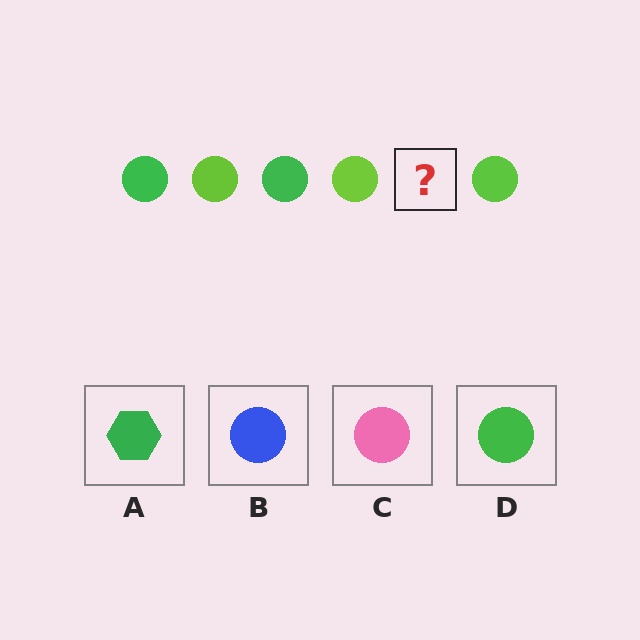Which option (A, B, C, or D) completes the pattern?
D.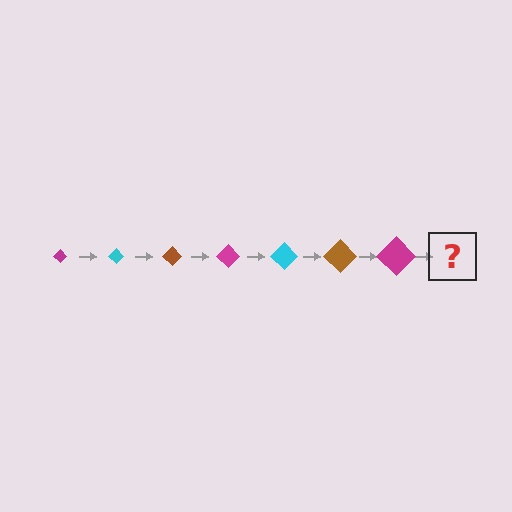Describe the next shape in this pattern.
It should be a cyan diamond, larger than the previous one.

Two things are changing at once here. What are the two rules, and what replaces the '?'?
The two rules are that the diamond grows larger each step and the color cycles through magenta, cyan, and brown. The '?' should be a cyan diamond, larger than the previous one.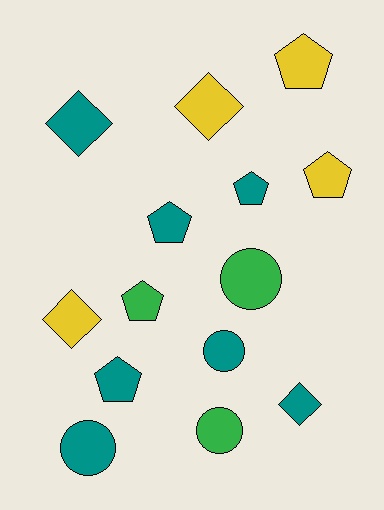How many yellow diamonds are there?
There are 2 yellow diamonds.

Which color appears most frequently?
Teal, with 7 objects.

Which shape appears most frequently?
Pentagon, with 6 objects.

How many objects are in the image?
There are 14 objects.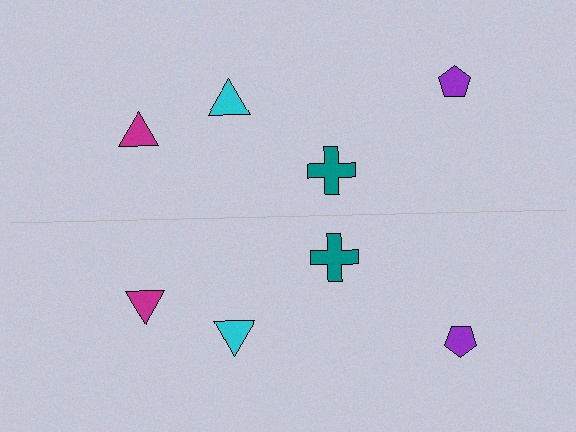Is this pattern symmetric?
Yes, this pattern has bilateral (reflection) symmetry.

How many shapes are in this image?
There are 8 shapes in this image.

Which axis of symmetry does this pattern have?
The pattern has a horizontal axis of symmetry running through the center of the image.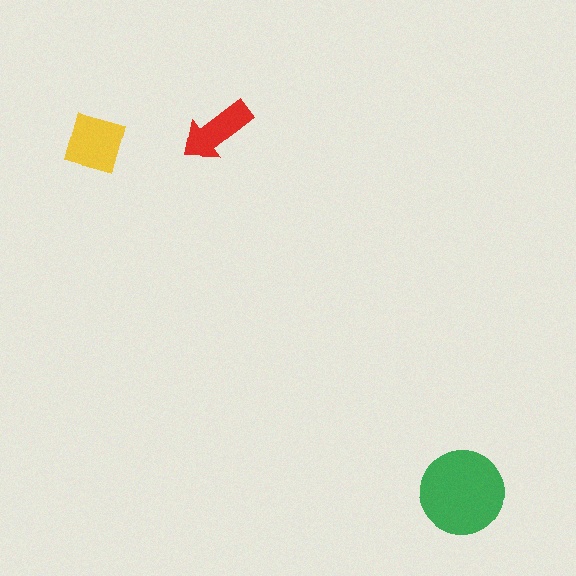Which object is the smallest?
The red arrow.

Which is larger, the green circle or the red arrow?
The green circle.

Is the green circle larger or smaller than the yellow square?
Larger.